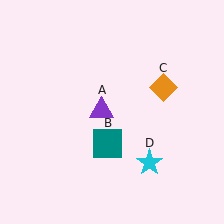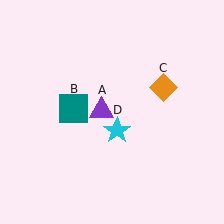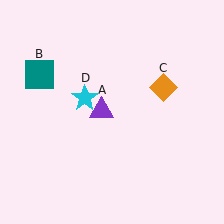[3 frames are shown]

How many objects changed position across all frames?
2 objects changed position: teal square (object B), cyan star (object D).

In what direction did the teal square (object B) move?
The teal square (object B) moved up and to the left.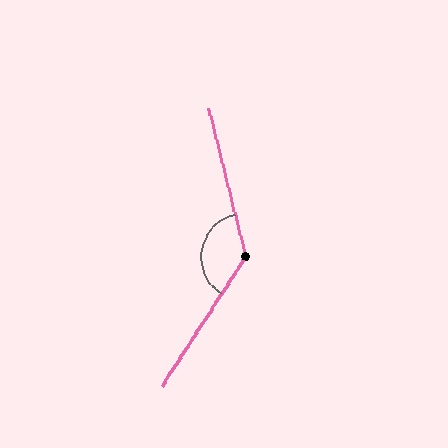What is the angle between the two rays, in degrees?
Approximately 133 degrees.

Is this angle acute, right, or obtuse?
It is obtuse.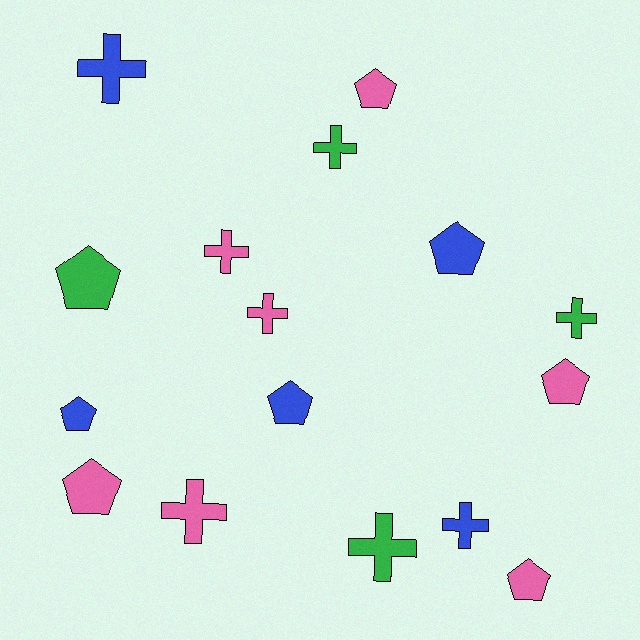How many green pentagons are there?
There is 1 green pentagon.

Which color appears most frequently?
Pink, with 7 objects.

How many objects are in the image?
There are 16 objects.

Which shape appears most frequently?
Pentagon, with 8 objects.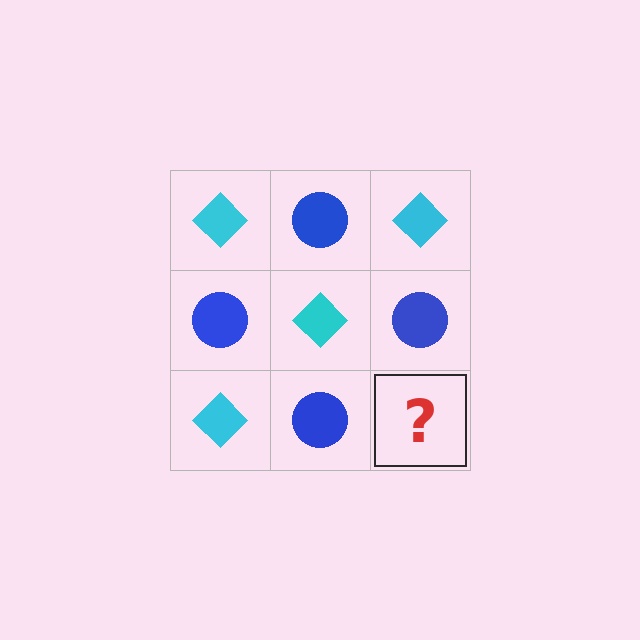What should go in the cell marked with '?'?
The missing cell should contain a cyan diamond.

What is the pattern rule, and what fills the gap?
The rule is that it alternates cyan diamond and blue circle in a checkerboard pattern. The gap should be filled with a cyan diamond.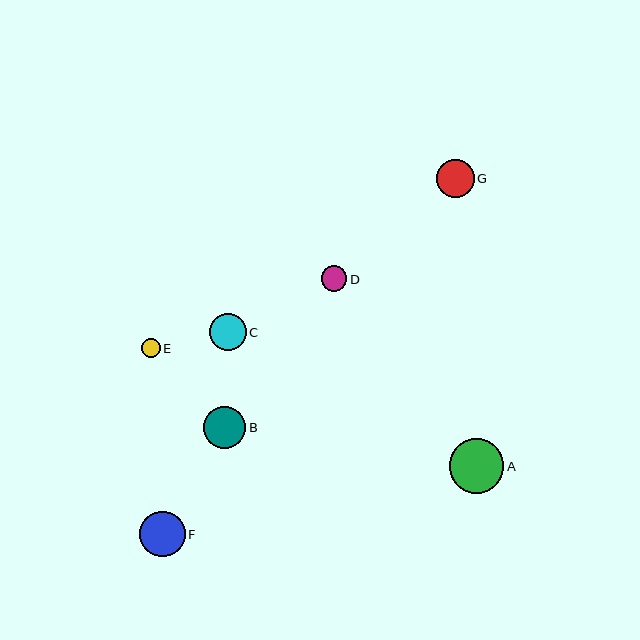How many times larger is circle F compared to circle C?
Circle F is approximately 1.2 times the size of circle C.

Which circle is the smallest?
Circle E is the smallest with a size of approximately 19 pixels.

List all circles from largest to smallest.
From largest to smallest: A, F, B, G, C, D, E.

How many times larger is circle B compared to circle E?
Circle B is approximately 2.3 times the size of circle E.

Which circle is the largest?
Circle A is the largest with a size of approximately 55 pixels.